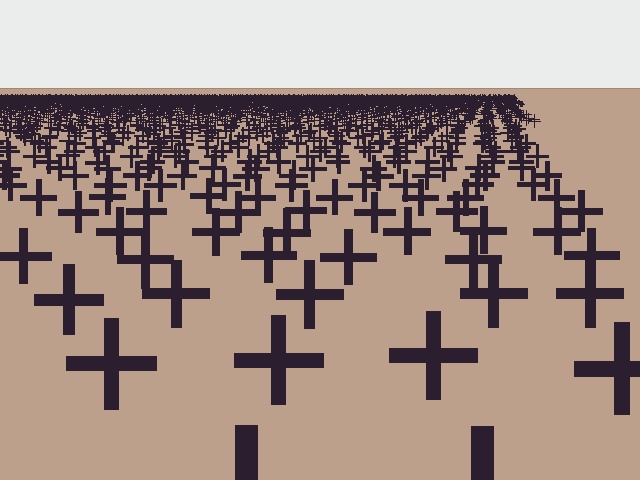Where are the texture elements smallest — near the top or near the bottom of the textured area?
Near the top.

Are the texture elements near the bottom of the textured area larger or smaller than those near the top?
Larger. Near the bottom, elements are closer to the viewer and appear at a bigger on-screen size.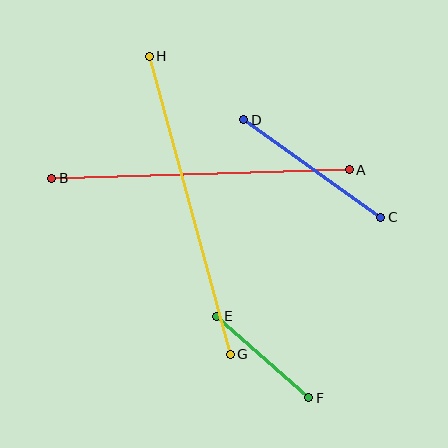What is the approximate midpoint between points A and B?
The midpoint is at approximately (201, 174) pixels.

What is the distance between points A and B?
The distance is approximately 298 pixels.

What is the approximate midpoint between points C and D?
The midpoint is at approximately (312, 169) pixels.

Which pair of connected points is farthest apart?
Points G and H are farthest apart.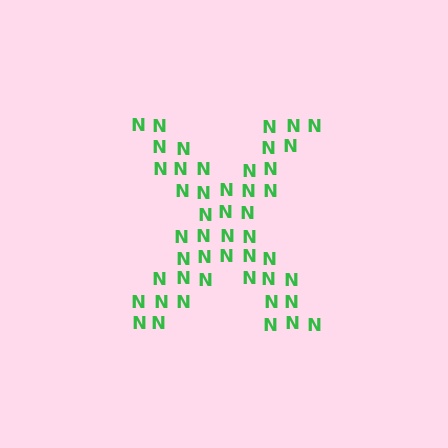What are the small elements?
The small elements are letter N's.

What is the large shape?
The large shape is the letter X.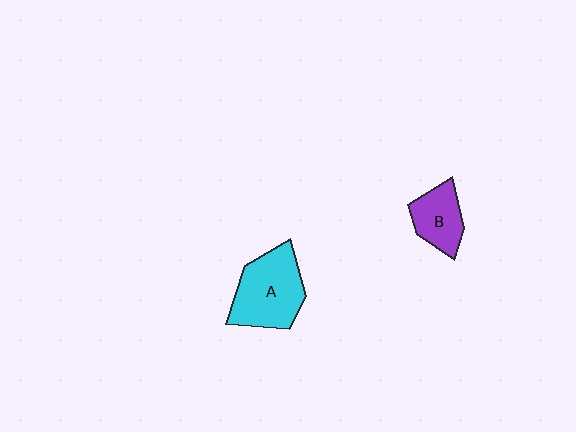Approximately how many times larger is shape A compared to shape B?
Approximately 1.7 times.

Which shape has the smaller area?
Shape B (purple).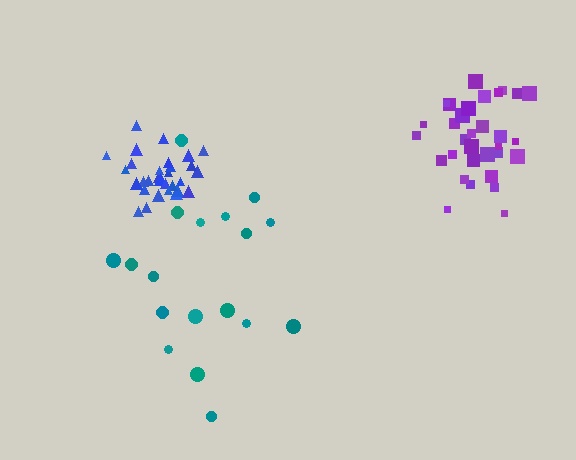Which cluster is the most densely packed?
Blue.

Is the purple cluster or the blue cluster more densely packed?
Blue.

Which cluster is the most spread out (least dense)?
Teal.